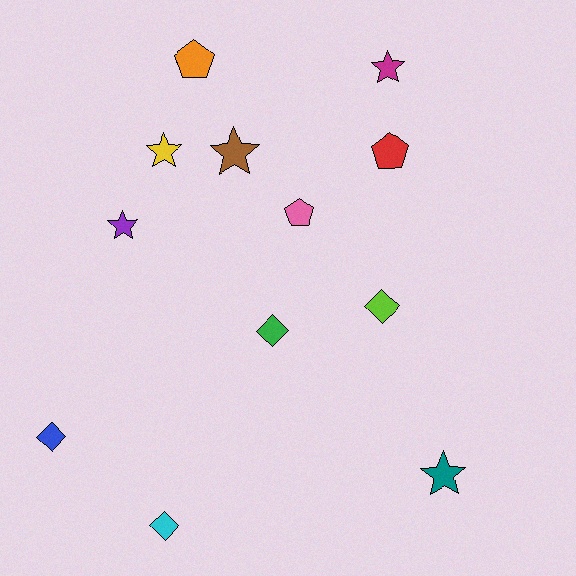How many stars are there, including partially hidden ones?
There are 5 stars.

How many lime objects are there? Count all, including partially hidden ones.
There is 1 lime object.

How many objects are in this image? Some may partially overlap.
There are 12 objects.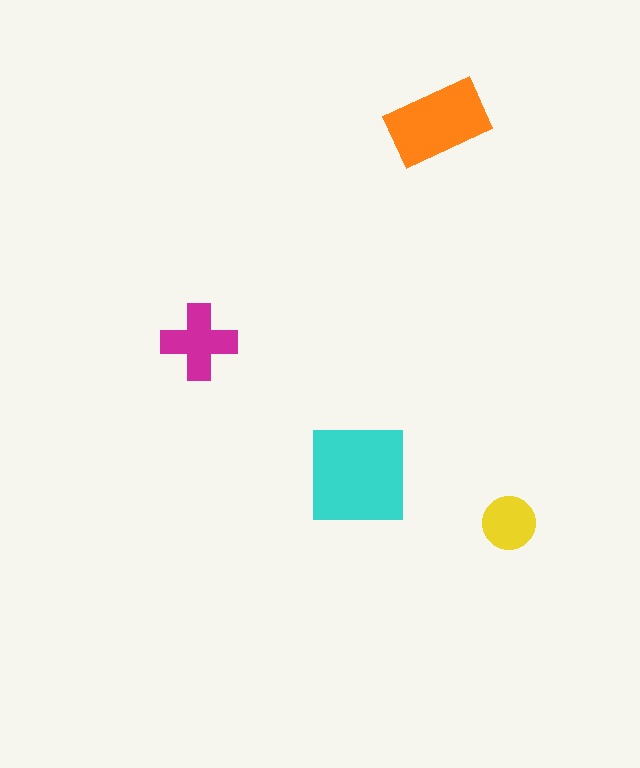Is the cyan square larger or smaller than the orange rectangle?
Larger.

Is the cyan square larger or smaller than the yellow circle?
Larger.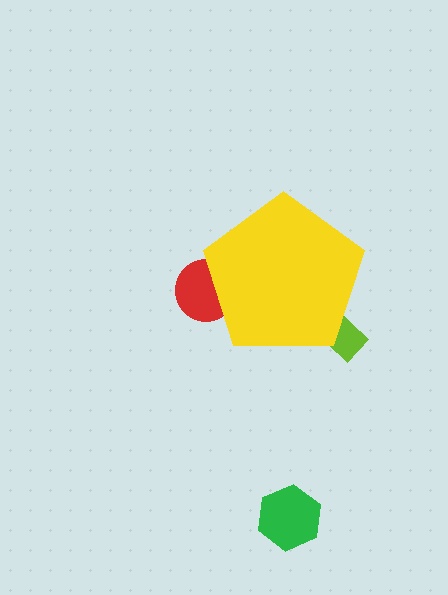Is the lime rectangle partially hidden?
Yes, the lime rectangle is partially hidden behind the yellow pentagon.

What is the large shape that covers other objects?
A yellow pentagon.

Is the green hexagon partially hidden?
No, the green hexagon is fully visible.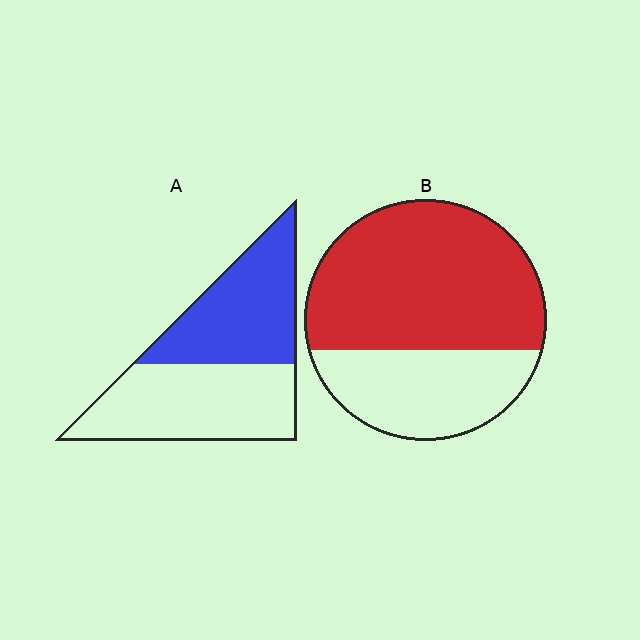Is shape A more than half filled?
Roughly half.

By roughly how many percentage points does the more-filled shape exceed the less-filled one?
By roughly 20 percentage points (B over A).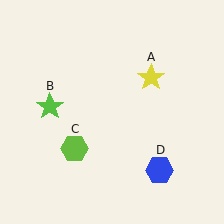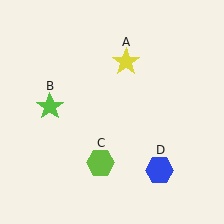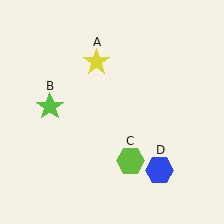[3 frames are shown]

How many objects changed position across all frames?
2 objects changed position: yellow star (object A), lime hexagon (object C).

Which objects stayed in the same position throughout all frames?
Lime star (object B) and blue hexagon (object D) remained stationary.